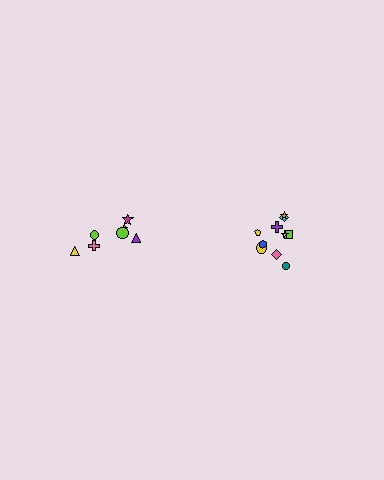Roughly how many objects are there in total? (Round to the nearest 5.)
Roughly 15 objects in total.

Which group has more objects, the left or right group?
The right group.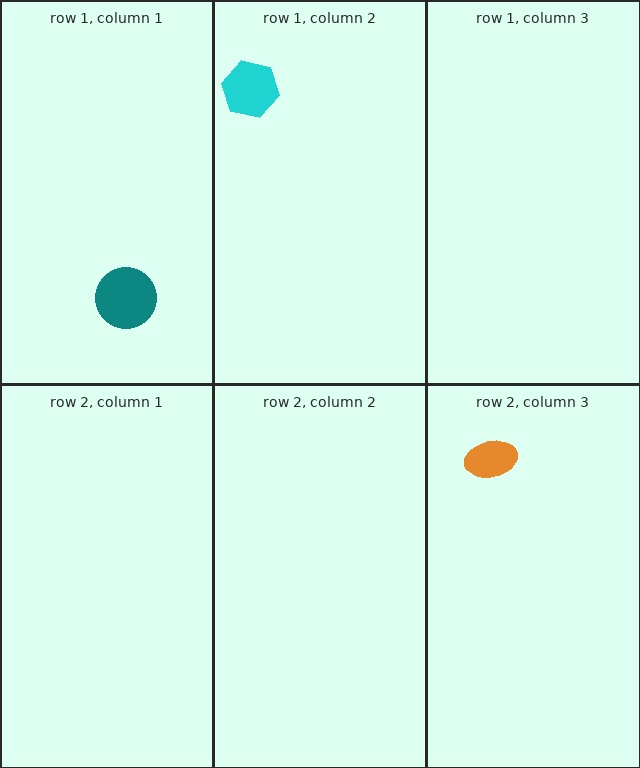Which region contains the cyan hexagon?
The row 1, column 2 region.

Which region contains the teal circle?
The row 1, column 1 region.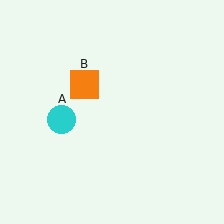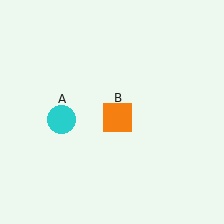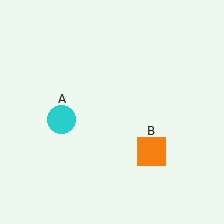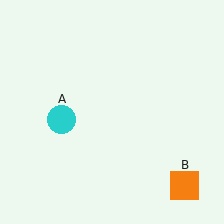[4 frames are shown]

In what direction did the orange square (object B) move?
The orange square (object B) moved down and to the right.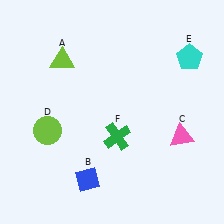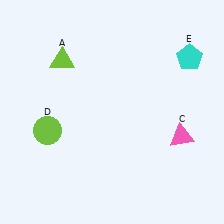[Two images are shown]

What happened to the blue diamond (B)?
The blue diamond (B) was removed in Image 2. It was in the bottom-left area of Image 1.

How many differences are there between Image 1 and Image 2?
There are 2 differences between the two images.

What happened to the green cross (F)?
The green cross (F) was removed in Image 2. It was in the bottom-right area of Image 1.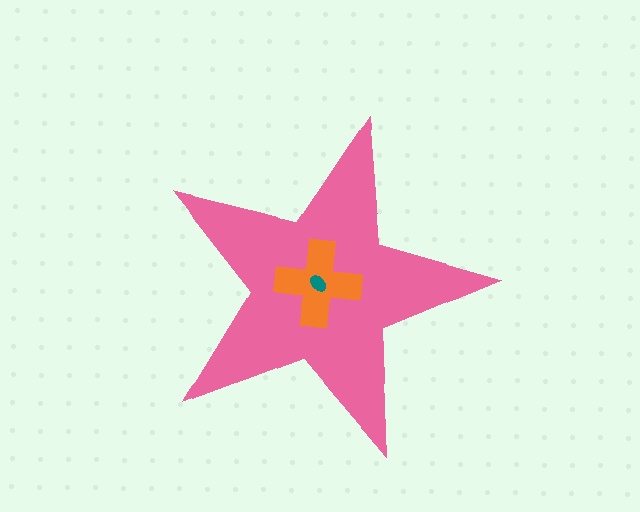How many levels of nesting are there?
3.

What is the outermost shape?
The pink star.